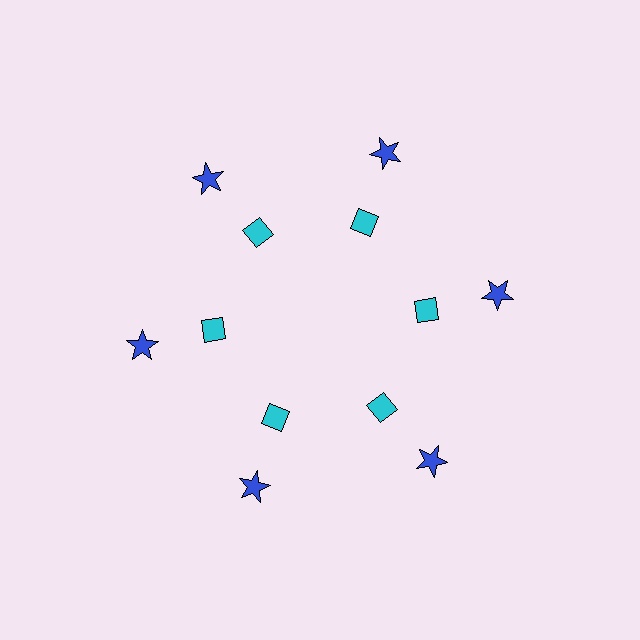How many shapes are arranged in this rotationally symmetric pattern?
There are 12 shapes, arranged in 6 groups of 2.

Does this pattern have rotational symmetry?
Yes, this pattern has 6-fold rotational symmetry. It looks the same after rotating 60 degrees around the center.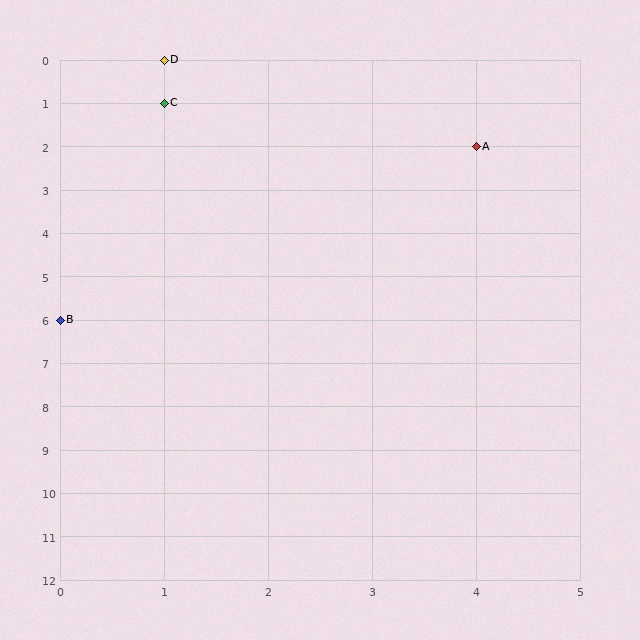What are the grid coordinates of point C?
Point C is at grid coordinates (1, 1).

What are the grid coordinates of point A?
Point A is at grid coordinates (4, 2).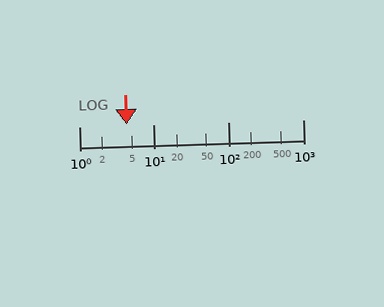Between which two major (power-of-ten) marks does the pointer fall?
The pointer is between 1 and 10.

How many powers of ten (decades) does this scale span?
The scale spans 3 decades, from 1 to 1000.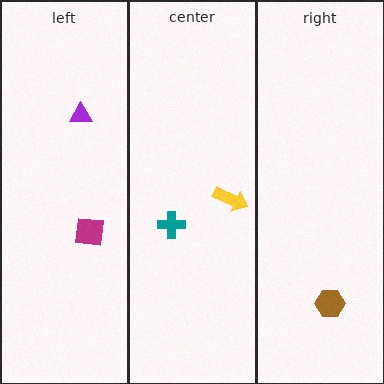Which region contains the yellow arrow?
The center region.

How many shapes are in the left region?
2.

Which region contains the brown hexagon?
The right region.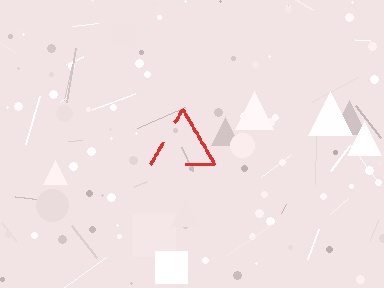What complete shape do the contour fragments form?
The contour fragments form a triangle.